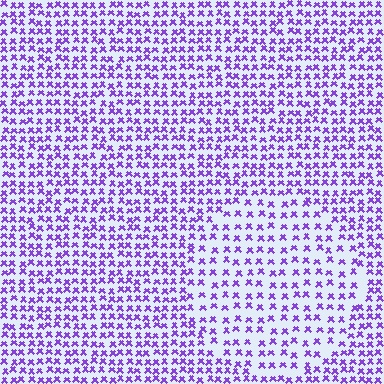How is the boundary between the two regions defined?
The boundary is defined by a change in element density (approximately 1.7x ratio). All elements are the same color, size, and shape.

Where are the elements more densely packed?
The elements are more densely packed outside the circle boundary.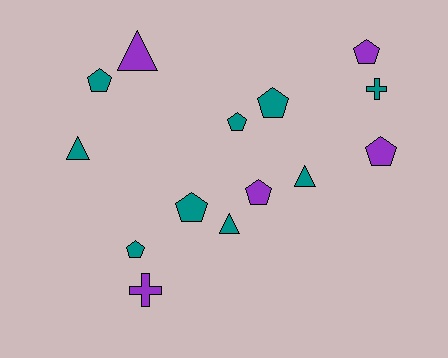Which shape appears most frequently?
Pentagon, with 8 objects.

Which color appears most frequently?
Teal, with 9 objects.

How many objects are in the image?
There are 14 objects.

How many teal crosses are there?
There is 1 teal cross.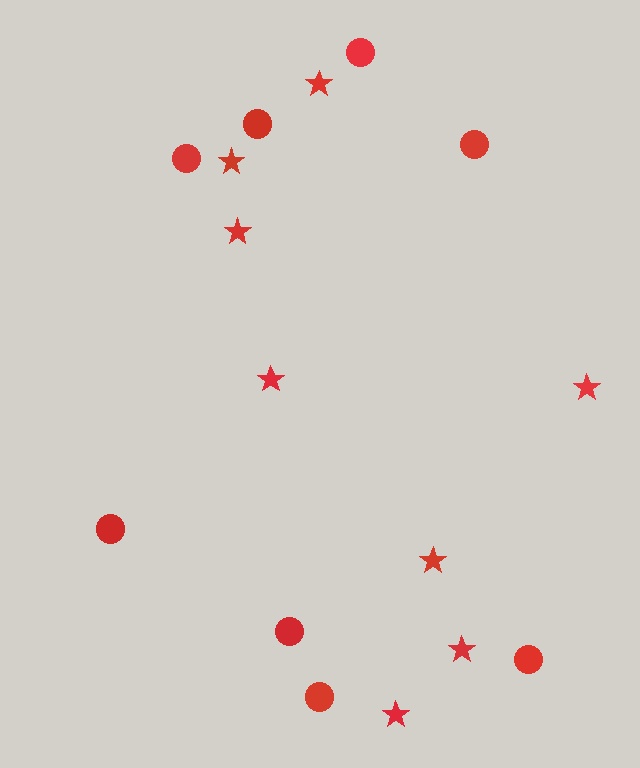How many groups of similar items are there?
There are 2 groups: one group of circles (8) and one group of stars (8).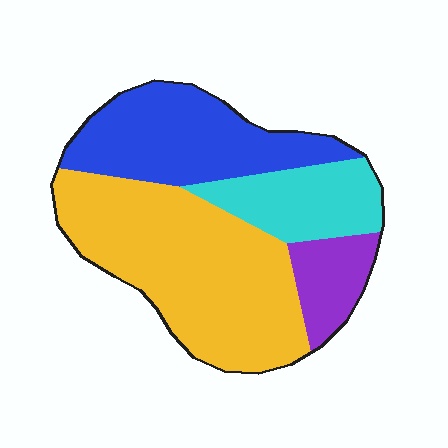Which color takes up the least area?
Purple, at roughly 10%.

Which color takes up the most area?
Yellow, at roughly 45%.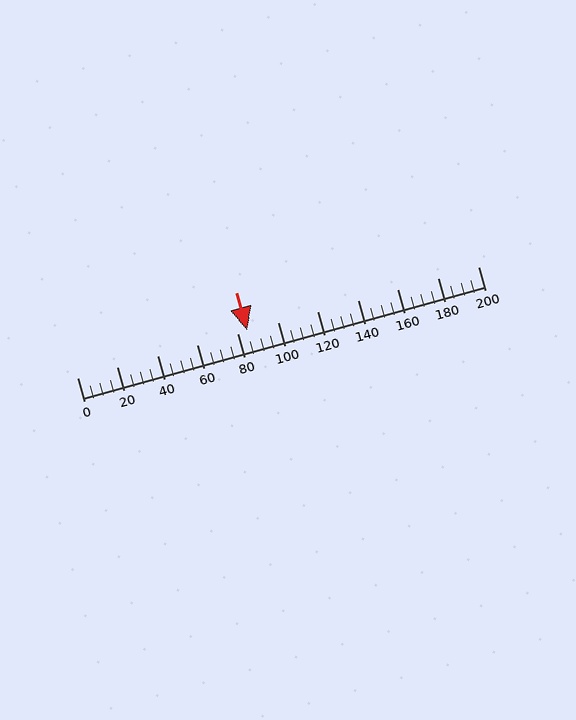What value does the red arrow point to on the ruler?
The red arrow points to approximately 85.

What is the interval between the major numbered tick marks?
The major tick marks are spaced 20 units apart.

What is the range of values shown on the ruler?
The ruler shows values from 0 to 200.